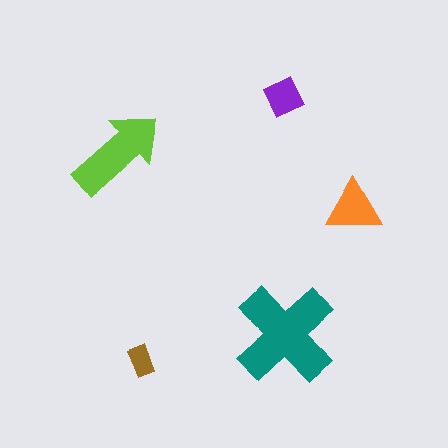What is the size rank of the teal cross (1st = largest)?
1st.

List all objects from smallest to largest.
The brown rectangle, the purple square, the orange triangle, the lime arrow, the teal cross.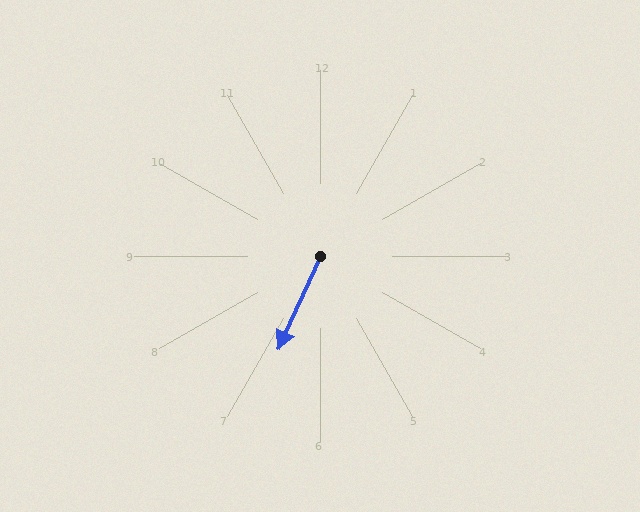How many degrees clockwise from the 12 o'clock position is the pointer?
Approximately 204 degrees.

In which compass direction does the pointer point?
Southwest.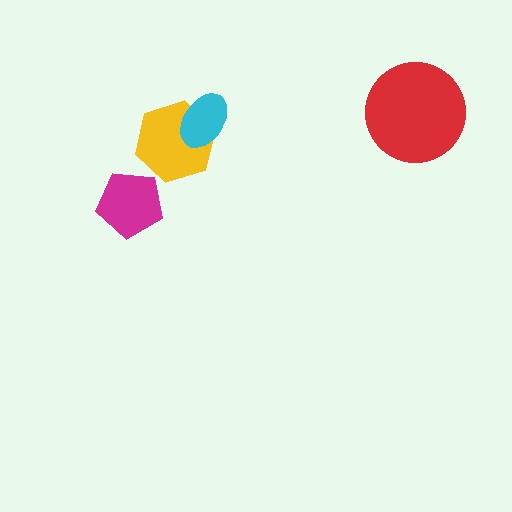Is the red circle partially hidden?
No, no other shape covers it.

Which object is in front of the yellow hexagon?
The cyan ellipse is in front of the yellow hexagon.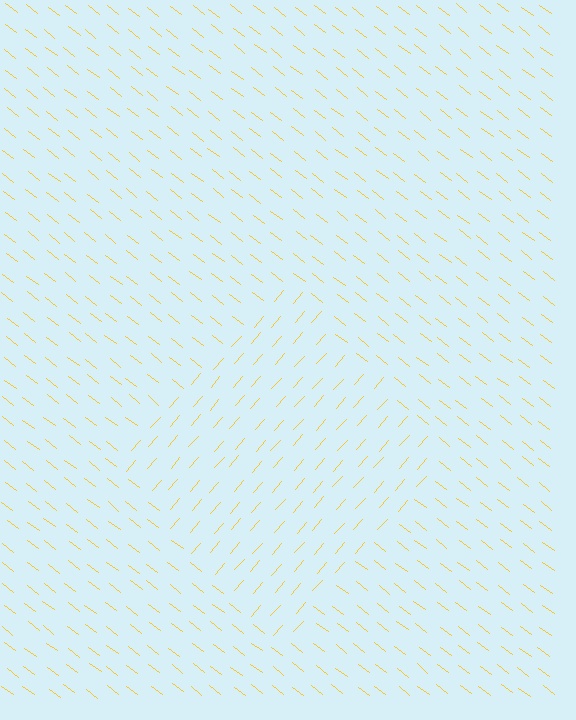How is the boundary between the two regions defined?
The boundary is defined purely by a change in line orientation (approximately 86 degrees difference). All lines are the same color and thickness.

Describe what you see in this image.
The image is filled with small yellow line segments. A diamond region in the image has lines oriented differently from the surrounding lines, creating a visible texture boundary.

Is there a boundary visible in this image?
Yes, there is a texture boundary formed by a change in line orientation.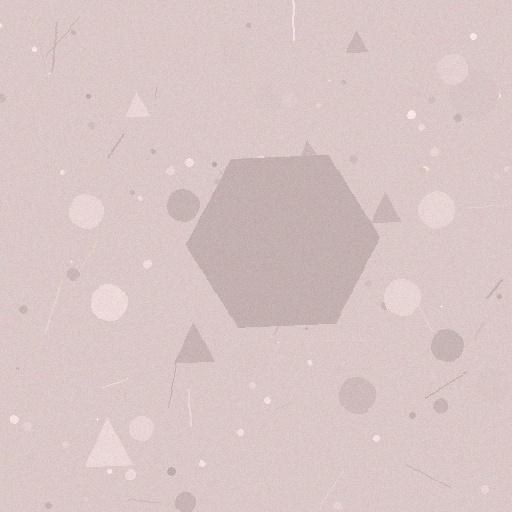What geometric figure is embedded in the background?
A hexagon is embedded in the background.